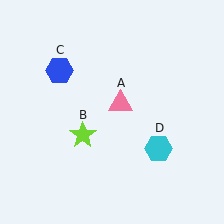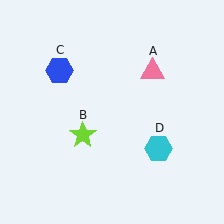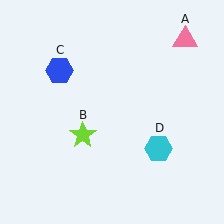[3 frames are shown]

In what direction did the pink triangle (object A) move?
The pink triangle (object A) moved up and to the right.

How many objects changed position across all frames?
1 object changed position: pink triangle (object A).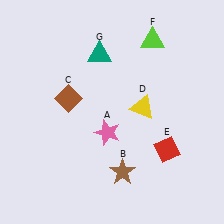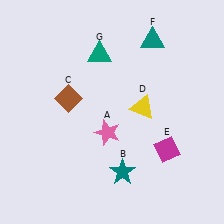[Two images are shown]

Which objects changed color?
B changed from brown to teal. E changed from red to magenta. F changed from lime to teal.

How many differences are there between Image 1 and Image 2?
There are 3 differences between the two images.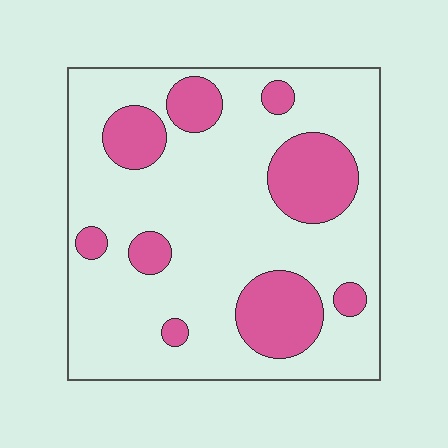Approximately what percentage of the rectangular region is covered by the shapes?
Approximately 25%.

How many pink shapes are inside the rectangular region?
9.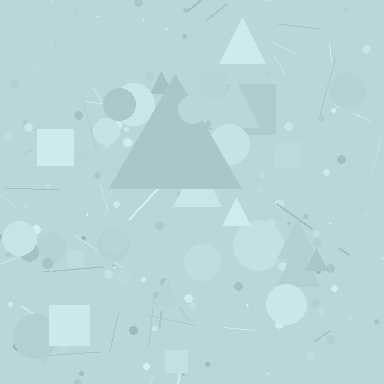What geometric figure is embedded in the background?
A triangle is embedded in the background.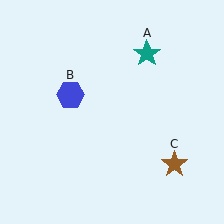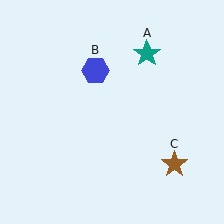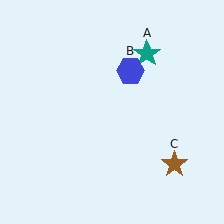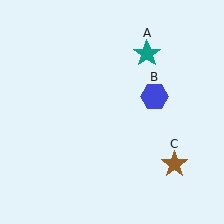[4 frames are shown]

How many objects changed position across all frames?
1 object changed position: blue hexagon (object B).